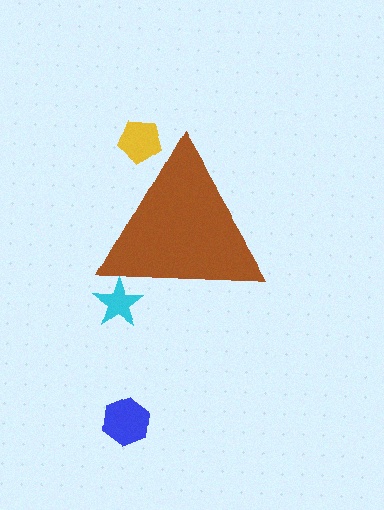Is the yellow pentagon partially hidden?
Yes, the yellow pentagon is partially hidden behind the brown triangle.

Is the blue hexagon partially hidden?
No, the blue hexagon is fully visible.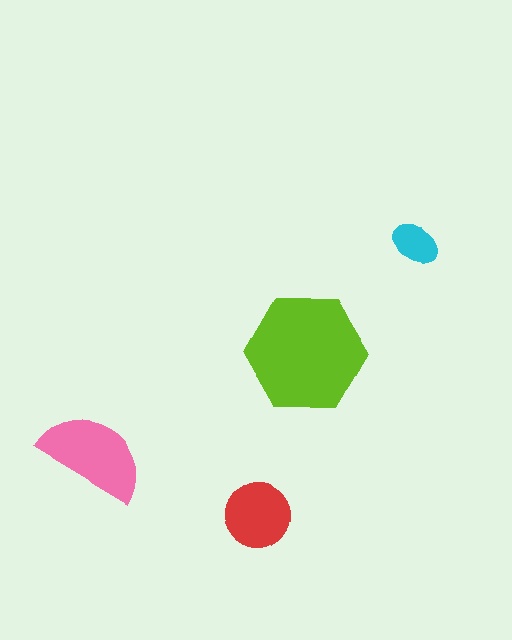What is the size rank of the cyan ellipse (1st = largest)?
4th.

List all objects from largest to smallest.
The lime hexagon, the pink semicircle, the red circle, the cyan ellipse.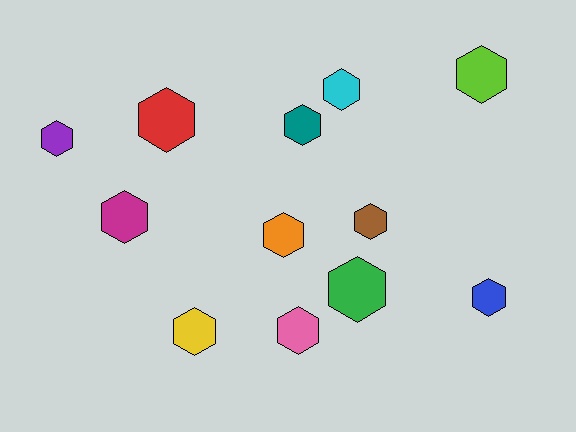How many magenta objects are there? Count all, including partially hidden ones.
There is 1 magenta object.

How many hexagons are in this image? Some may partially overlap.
There are 12 hexagons.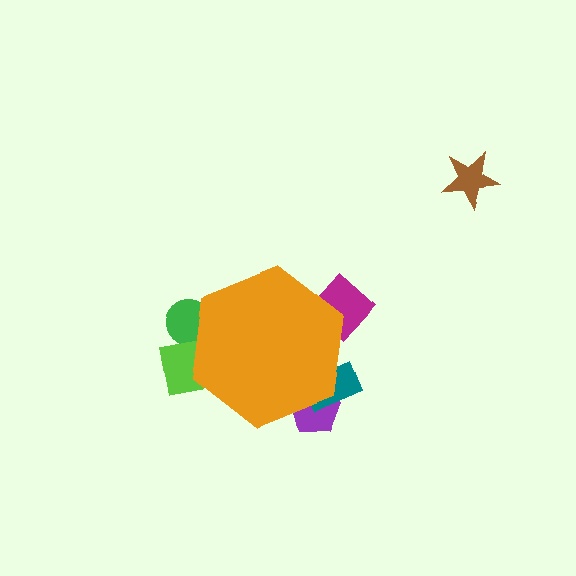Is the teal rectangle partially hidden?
Yes, the teal rectangle is partially hidden behind the orange hexagon.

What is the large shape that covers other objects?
An orange hexagon.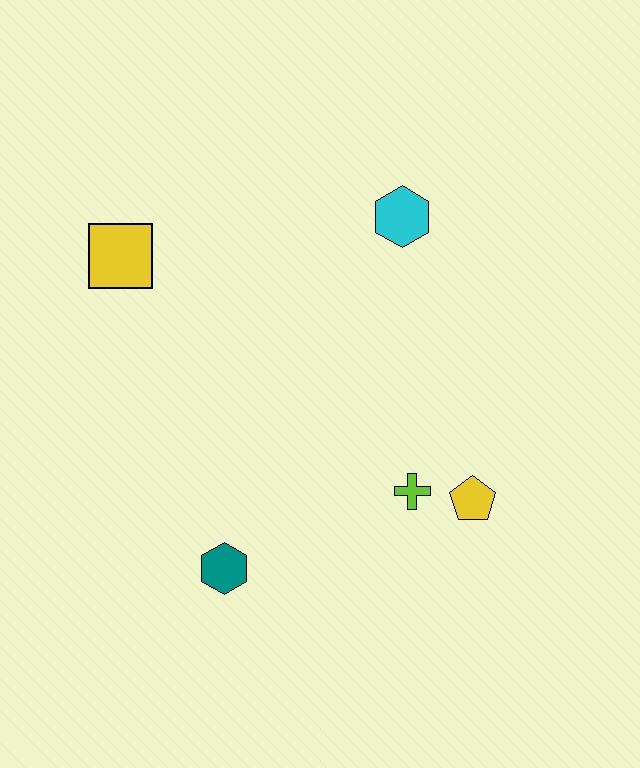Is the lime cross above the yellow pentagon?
Yes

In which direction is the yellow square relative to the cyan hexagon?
The yellow square is to the left of the cyan hexagon.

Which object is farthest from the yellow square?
The yellow pentagon is farthest from the yellow square.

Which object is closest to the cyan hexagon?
The lime cross is closest to the cyan hexagon.